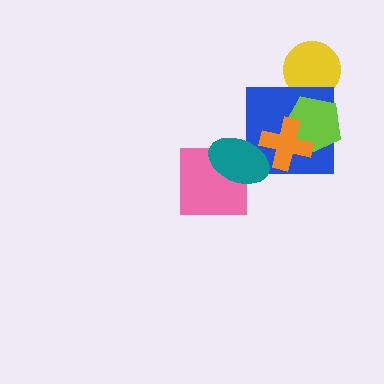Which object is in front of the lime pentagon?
The orange cross is in front of the lime pentagon.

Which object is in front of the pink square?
The teal ellipse is in front of the pink square.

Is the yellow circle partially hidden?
Yes, it is partially covered by another shape.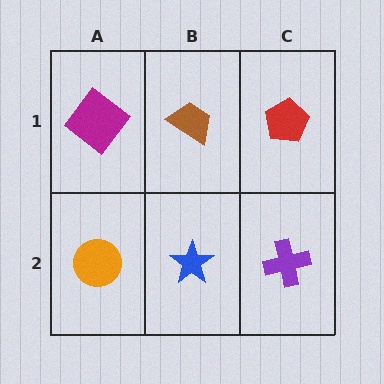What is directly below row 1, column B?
A blue star.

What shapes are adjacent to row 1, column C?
A purple cross (row 2, column C), a brown trapezoid (row 1, column B).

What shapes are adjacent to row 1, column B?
A blue star (row 2, column B), a magenta diamond (row 1, column A), a red pentagon (row 1, column C).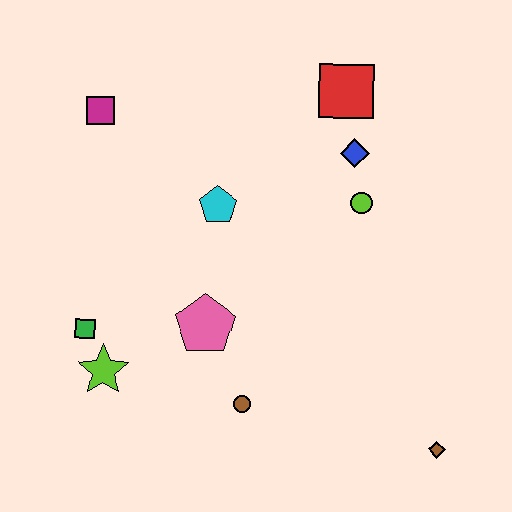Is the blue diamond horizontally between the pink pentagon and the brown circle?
No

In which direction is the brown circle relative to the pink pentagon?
The brown circle is below the pink pentagon.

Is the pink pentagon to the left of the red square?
Yes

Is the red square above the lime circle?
Yes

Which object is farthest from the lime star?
The red square is farthest from the lime star.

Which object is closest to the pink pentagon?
The brown circle is closest to the pink pentagon.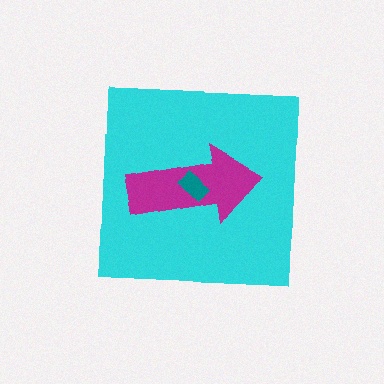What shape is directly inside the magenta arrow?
The teal rectangle.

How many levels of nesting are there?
3.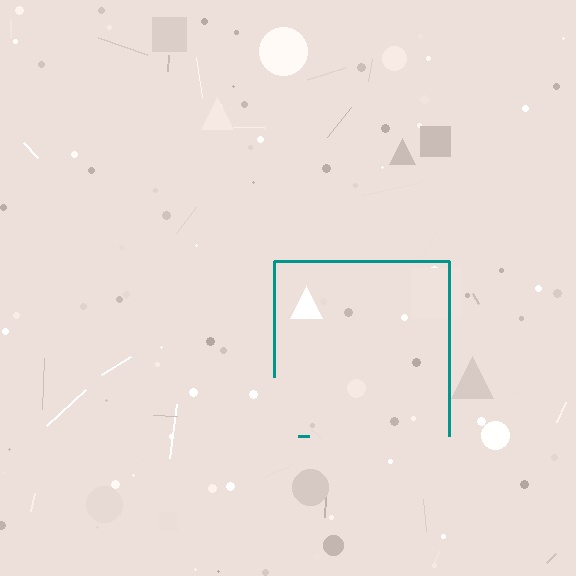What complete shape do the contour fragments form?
The contour fragments form a square.